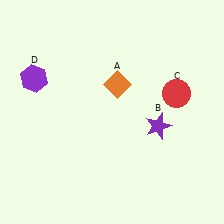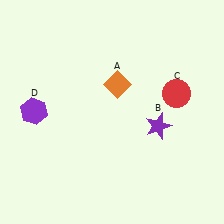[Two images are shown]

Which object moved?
The purple hexagon (D) moved down.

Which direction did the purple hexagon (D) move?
The purple hexagon (D) moved down.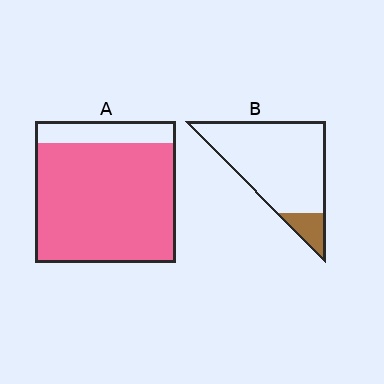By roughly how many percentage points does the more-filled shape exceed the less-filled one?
By roughly 70 percentage points (A over B).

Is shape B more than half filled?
No.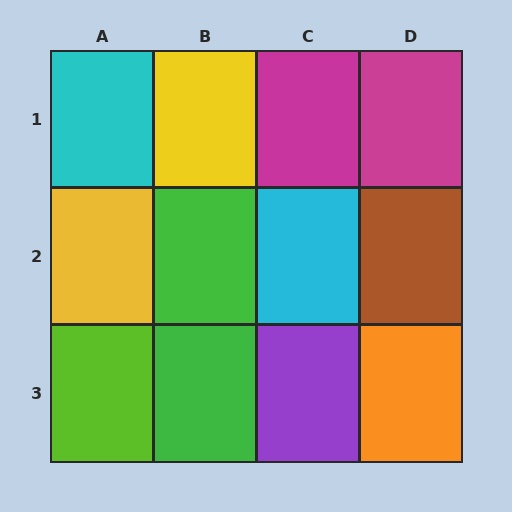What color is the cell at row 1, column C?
Magenta.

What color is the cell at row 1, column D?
Magenta.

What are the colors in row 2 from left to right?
Yellow, green, cyan, brown.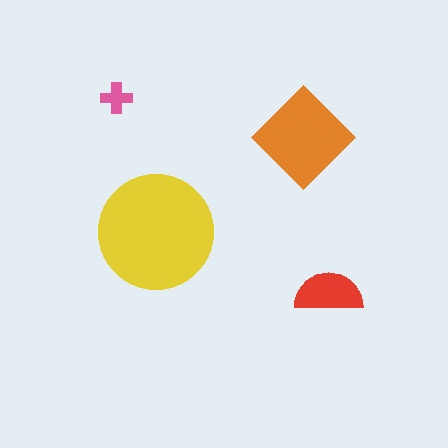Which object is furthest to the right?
The red semicircle is rightmost.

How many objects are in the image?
There are 4 objects in the image.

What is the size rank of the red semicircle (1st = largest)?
3rd.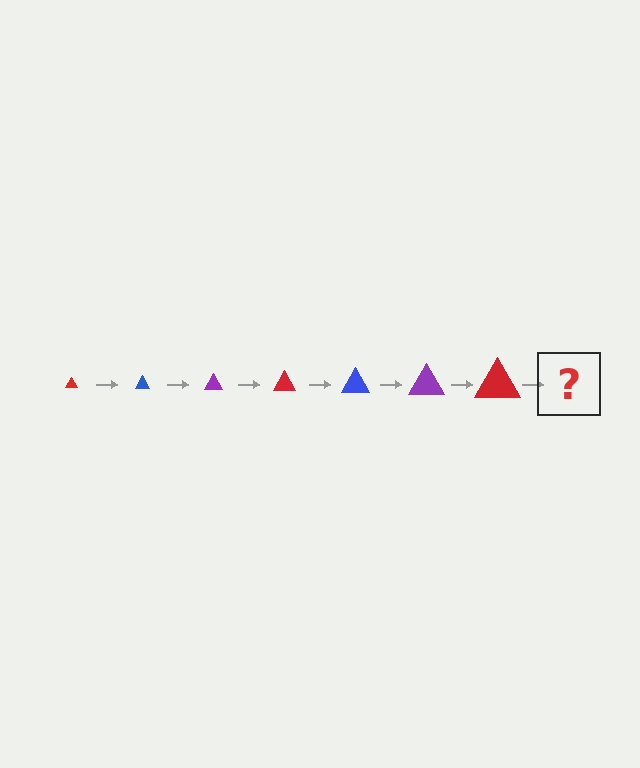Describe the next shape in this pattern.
It should be a blue triangle, larger than the previous one.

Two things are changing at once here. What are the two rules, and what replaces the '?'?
The two rules are that the triangle grows larger each step and the color cycles through red, blue, and purple. The '?' should be a blue triangle, larger than the previous one.